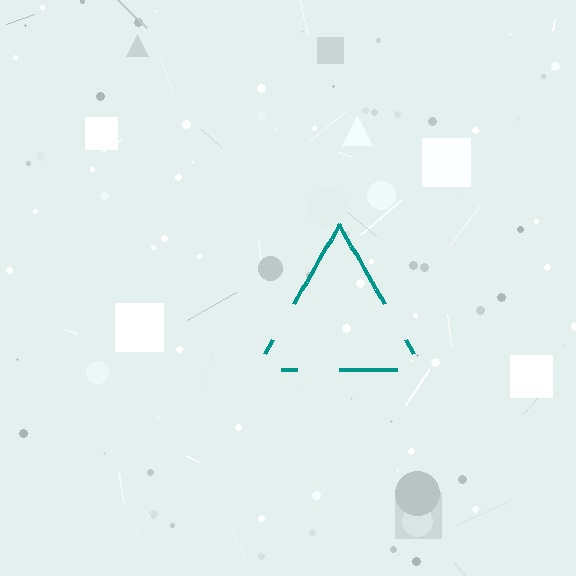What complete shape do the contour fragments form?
The contour fragments form a triangle.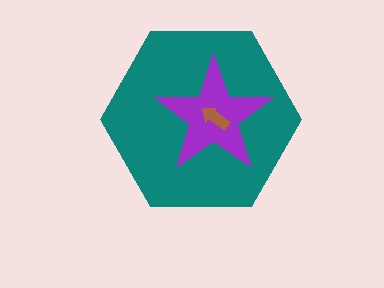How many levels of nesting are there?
3.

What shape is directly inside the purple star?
The brown arrow.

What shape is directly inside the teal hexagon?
The purple star.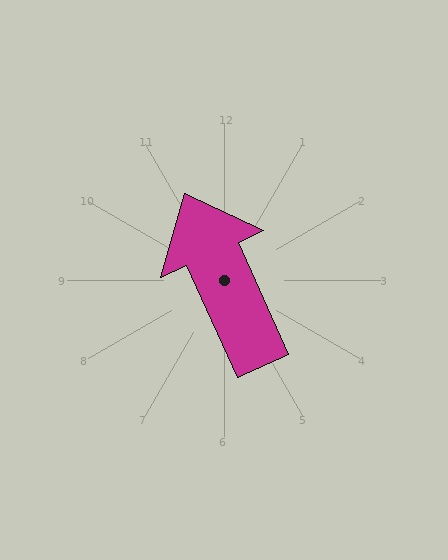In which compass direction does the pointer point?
Northwest.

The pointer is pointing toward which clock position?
Roughly 11 o'clock.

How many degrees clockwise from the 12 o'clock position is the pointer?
Approximately 336 degrees.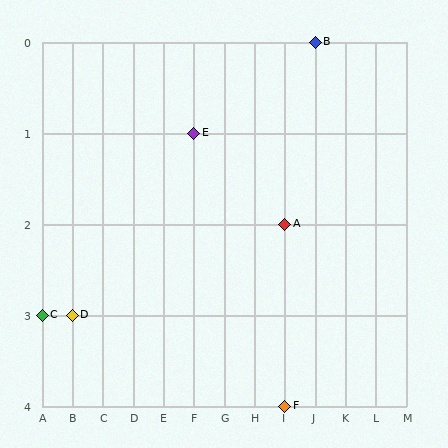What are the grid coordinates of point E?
Point E is at grid coordinates (F, 1).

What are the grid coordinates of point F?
Point F is at grid coordinates (I, 4).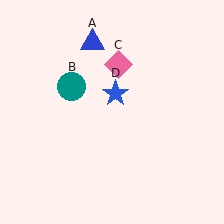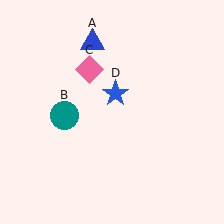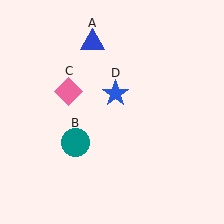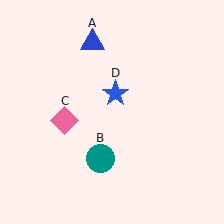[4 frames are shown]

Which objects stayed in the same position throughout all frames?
Blue triangle (object A) and blue star (object D) remained stationary.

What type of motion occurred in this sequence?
The teal circle (object B), pink diamond (object C) rotated counterclockwise around the center of the scene.